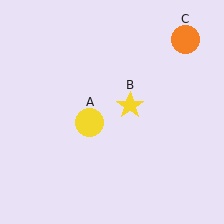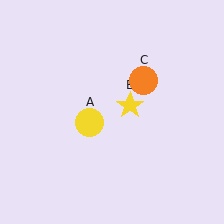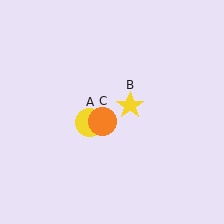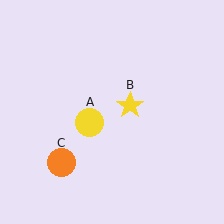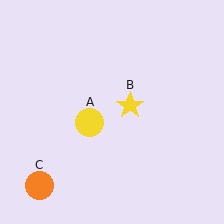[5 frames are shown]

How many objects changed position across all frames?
1 object changed position: orange circle (object C).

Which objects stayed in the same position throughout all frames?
Yellow circle (object A) and yellow star (object B) remained stationary.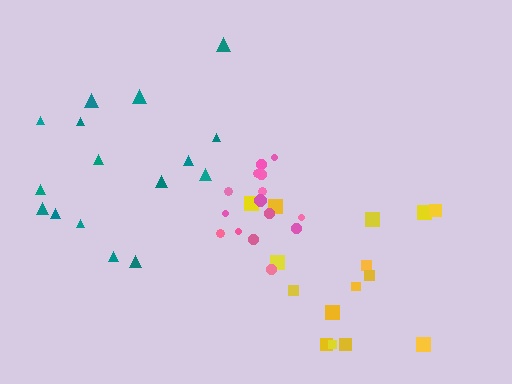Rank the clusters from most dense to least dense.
pink, teal, yellow.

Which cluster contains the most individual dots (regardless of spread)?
Yellow (16).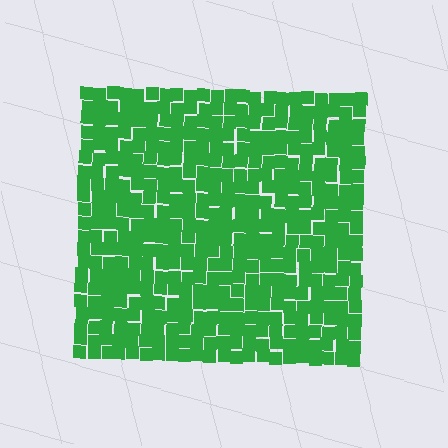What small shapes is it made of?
It is made of small squares.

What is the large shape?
The large shape is a square.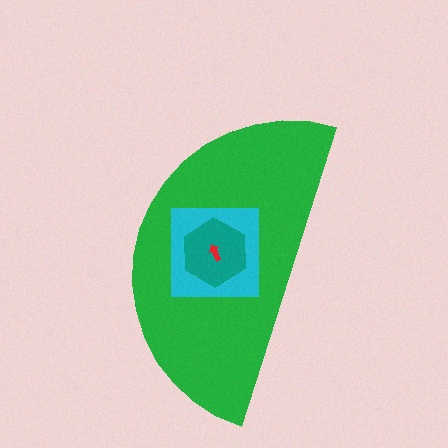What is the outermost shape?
The green semicircle.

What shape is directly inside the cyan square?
The teal hexagon.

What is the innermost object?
The red arrow.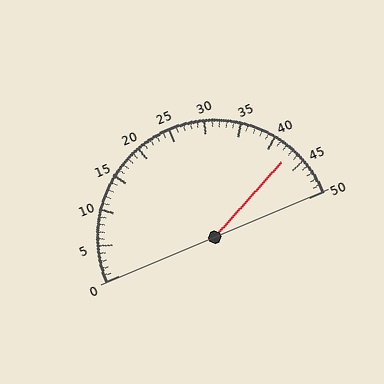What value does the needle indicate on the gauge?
The needle indicates approximately 43.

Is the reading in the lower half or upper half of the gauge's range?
The reading is in the upper half of the range (0 to 50).